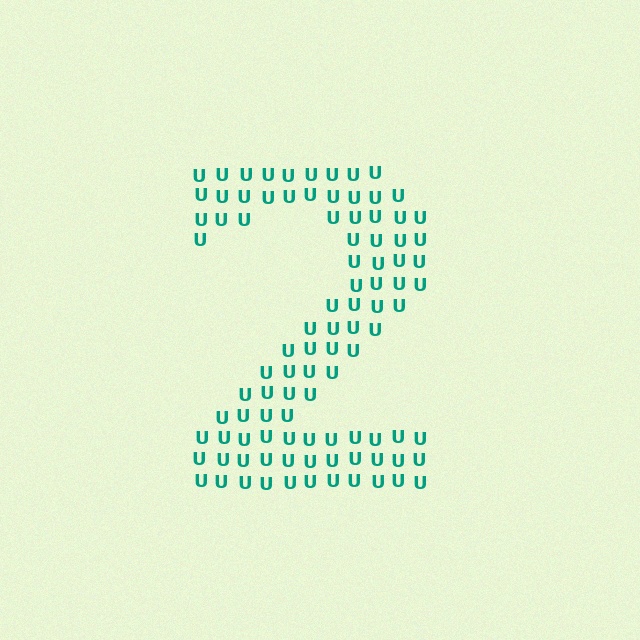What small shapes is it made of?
It is made of small letter U's.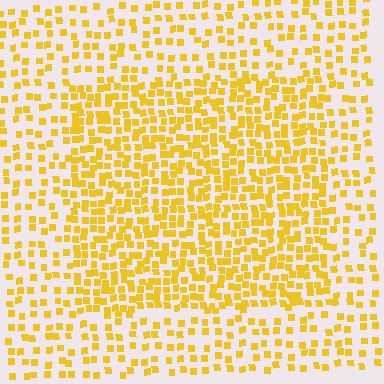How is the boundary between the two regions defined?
The boundary is defined by a change in element density (approximately 1.9x ratio). All elements are the same color, size, and shape.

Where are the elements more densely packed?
The elements are more densely packed inside the rectangle boundary.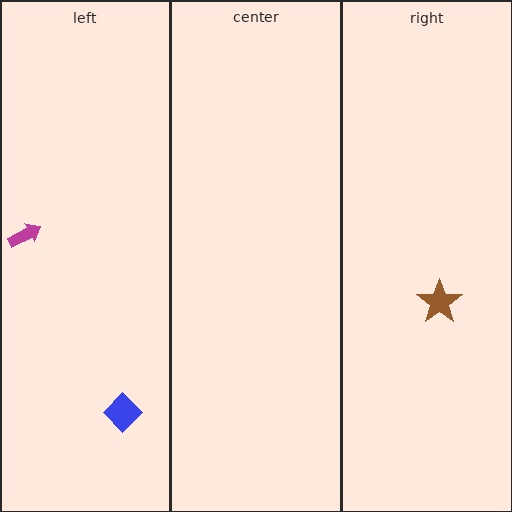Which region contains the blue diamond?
The left region.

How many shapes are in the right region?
1.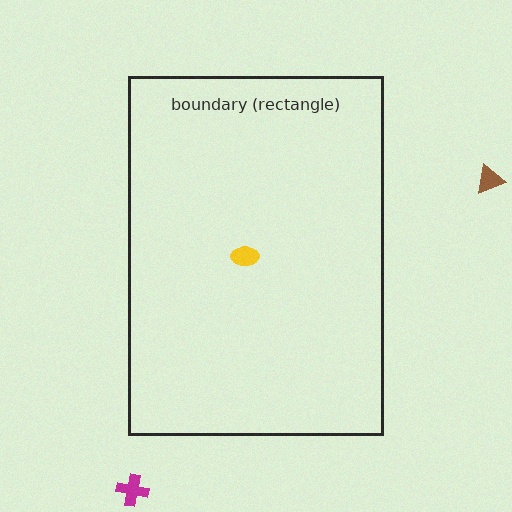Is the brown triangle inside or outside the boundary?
Outside.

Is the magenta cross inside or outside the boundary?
Outside.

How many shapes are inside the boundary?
1 inside, 2 outside.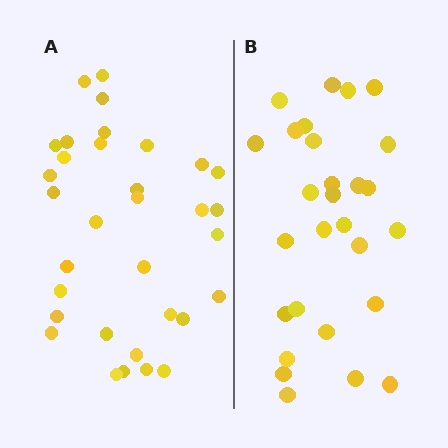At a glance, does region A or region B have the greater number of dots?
Region A (the left region) has more dots.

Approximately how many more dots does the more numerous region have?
Region A has about 5 more dots than region B.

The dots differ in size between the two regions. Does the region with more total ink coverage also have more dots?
No. Region B has more total ink coverage because its dots are larger, but region A actually contains more individual dots. Total area can be misleading — the number of items is what matters here.